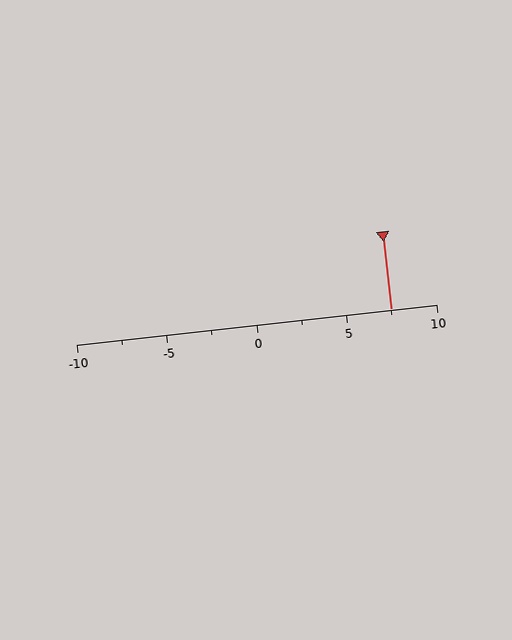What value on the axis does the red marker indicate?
The marker indicates approximately 7.5.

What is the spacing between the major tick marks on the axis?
The major ticks are spaced 5 apart.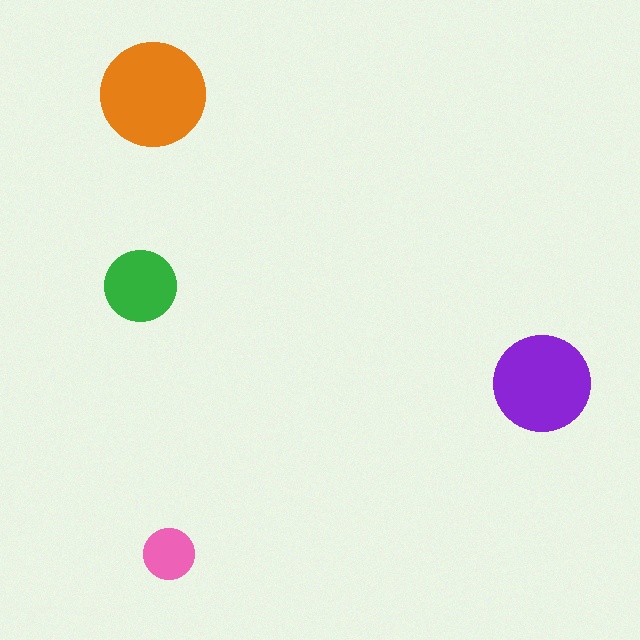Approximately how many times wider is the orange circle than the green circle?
About 1.5 times wider.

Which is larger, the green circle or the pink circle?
The green one.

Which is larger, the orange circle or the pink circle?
The orange one.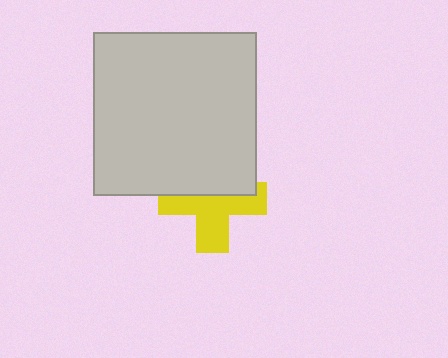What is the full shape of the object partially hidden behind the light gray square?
The partially hidden object is a yellow cross.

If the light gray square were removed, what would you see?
You would see the complete yellow cross.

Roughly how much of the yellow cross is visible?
About half of it is visible (roughly 57%).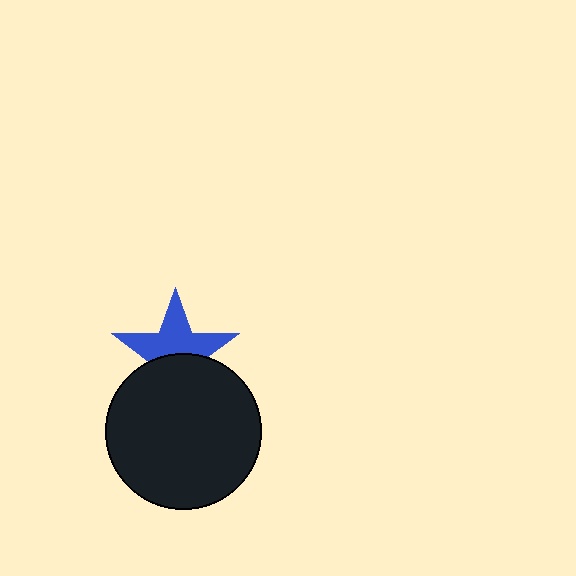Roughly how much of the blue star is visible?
About half of it is visible (roughly 55%).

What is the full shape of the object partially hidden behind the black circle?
The partially hidden object is a blue star.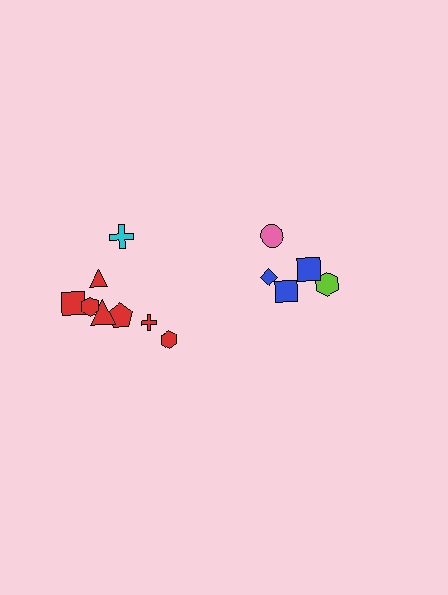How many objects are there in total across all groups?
There are 13 objects.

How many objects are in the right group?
There are 5 objects.